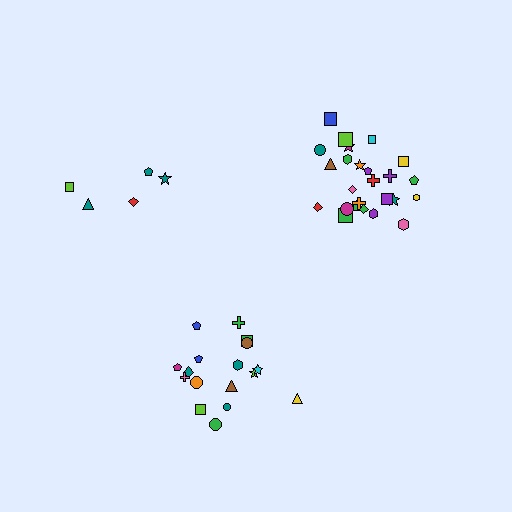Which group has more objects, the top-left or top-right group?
The top-right group.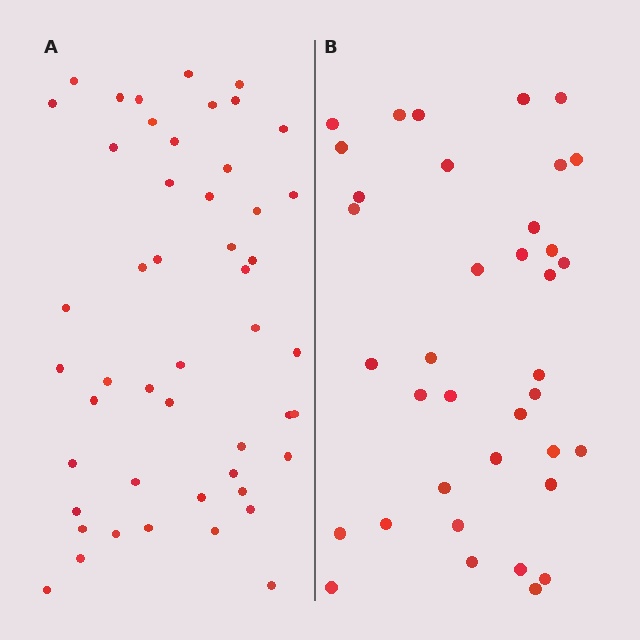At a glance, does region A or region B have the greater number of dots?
Region A (the left region) has more dots.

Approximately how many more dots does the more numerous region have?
Region A has roughly 12 or so more dots than region B.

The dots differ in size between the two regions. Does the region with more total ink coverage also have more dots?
No. Region B has more total ink coverage because its dots are larger, but region A actually contains more individual dots. Total area can be misleading — the number of items is what matters here.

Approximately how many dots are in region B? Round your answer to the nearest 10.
About 40 dots. (The exact count is 37, which rounds to 40.)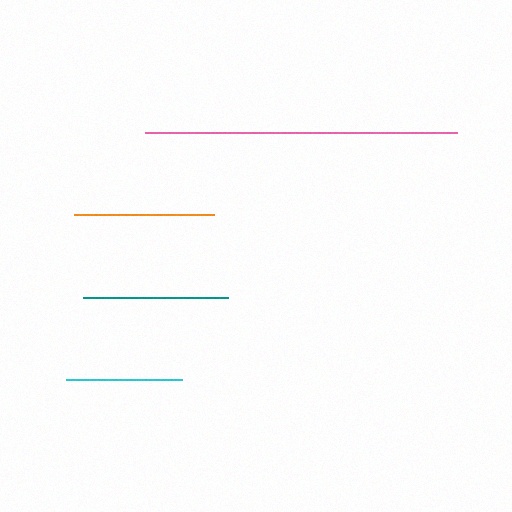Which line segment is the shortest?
The cyan line is the shortest at approximately 116 pixels.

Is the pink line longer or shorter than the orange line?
The pink line is longer than the orange line.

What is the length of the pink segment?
The pink segment is approximately 312 pixels long.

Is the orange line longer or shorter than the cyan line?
The orange line is longer than the cyan line.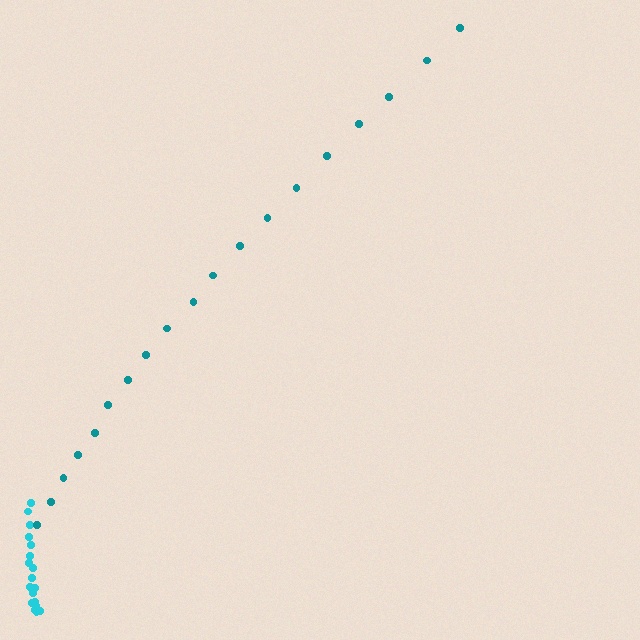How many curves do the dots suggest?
There are 2 distinct paths.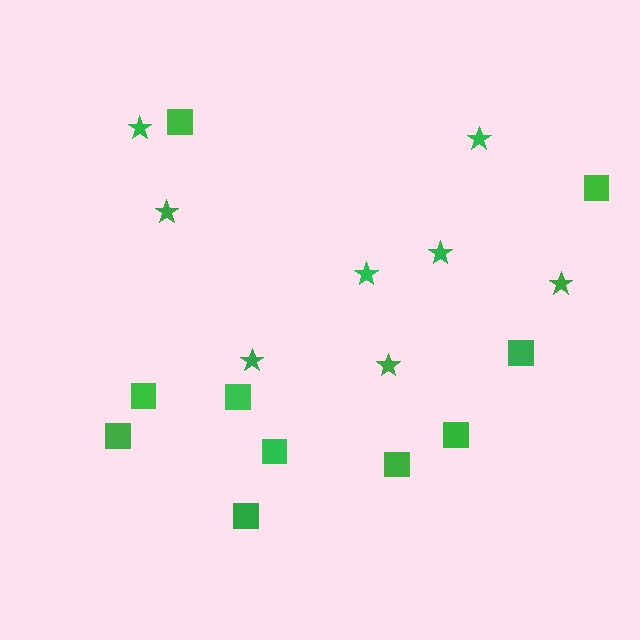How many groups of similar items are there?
There are 2 groups: one group of stars (8) and one group of squares (10).